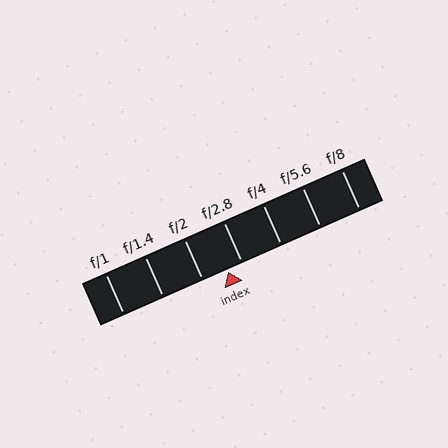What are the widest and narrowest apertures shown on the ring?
The widest aperture shown is f/1 and the narrowest is f/8.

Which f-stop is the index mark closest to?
The index mark is closest to f/2.8.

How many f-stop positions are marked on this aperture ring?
There are 7 f-stop positions marked.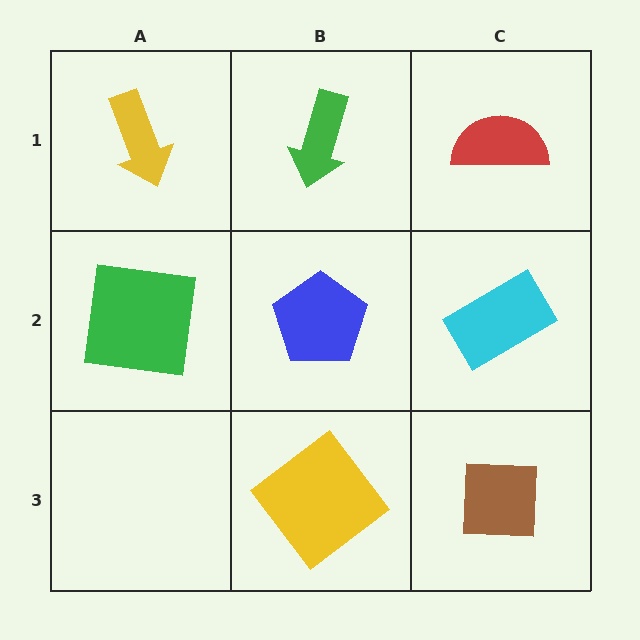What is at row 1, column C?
A red semicircle.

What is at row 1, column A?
A yellow arrow.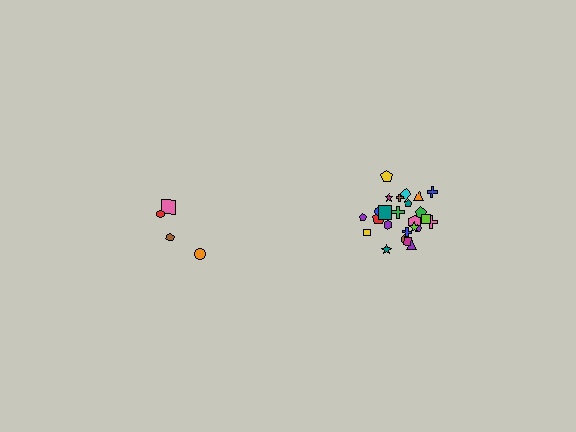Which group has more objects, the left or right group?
The right group.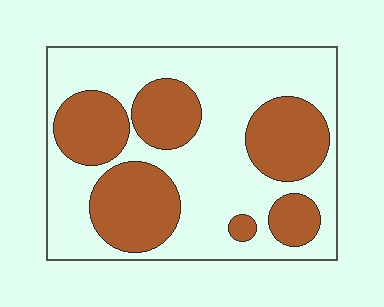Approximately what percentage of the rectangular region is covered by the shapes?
Approximately 40%.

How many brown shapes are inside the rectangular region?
6.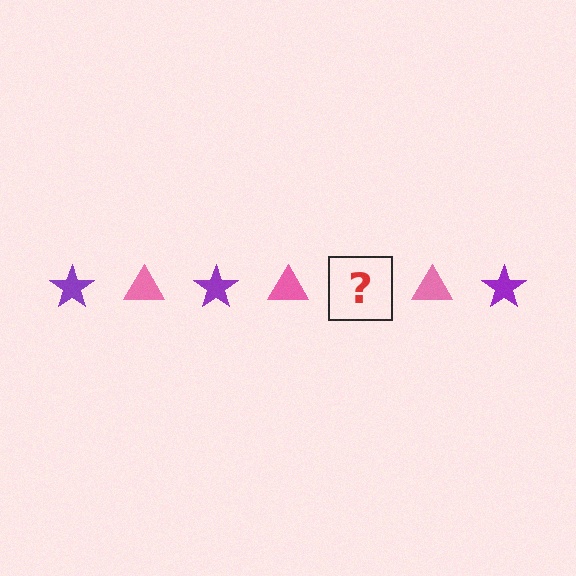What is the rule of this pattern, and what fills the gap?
The rule is that the pattern alternates between purple star and pink triangle. The gap should be filled with a purple star.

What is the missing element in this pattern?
The missing element is a purple star.